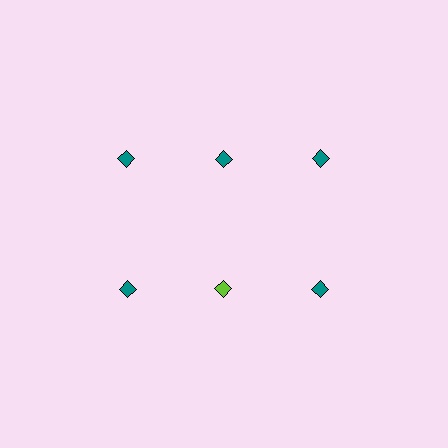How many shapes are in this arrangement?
There are 6 shapes arranged in a grid pattern.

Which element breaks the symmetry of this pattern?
The lime diamond in the second row, second from left column breaks the symmetry. All other shapes are teal diamonds.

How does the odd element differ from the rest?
It has a different color: lime instead of teal.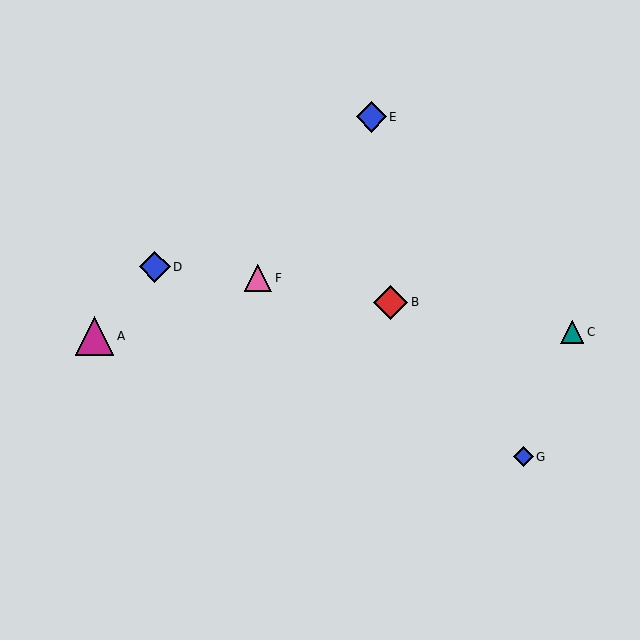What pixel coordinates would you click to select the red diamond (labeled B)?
Click at (391, 302) to select the red diamond B.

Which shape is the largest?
The magenta triangle (labeled A) is the largest.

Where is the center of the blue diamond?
The center of the blue diamond is at (155, 267).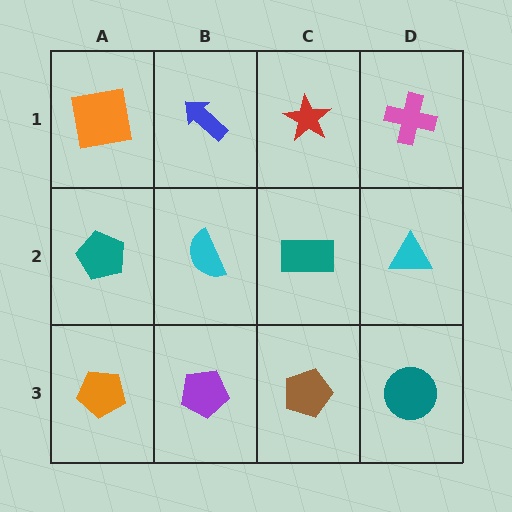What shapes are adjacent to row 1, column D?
A cyan triangle (row 2, column D), a red star (row 1, column C).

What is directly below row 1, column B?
A cyan semicircle.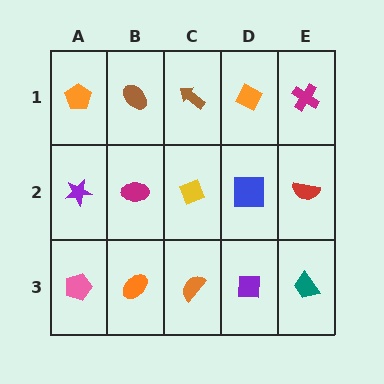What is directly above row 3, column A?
A purple star.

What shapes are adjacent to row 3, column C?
A yellow diamond (row 2, column C), an orange ellipse (row 3, column B), a purple square (row 3, column D).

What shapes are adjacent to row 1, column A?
A purple star (row 2, column A), a brown ellipse (row 1, column B).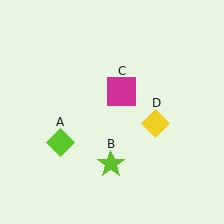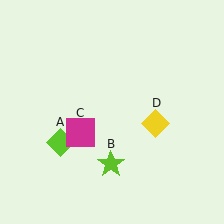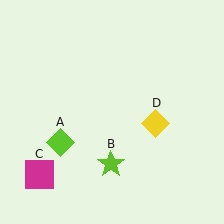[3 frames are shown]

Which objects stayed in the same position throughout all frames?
Lime diamond (object A) and lime star (object B) and yellow diamond (object D) remained stationary.